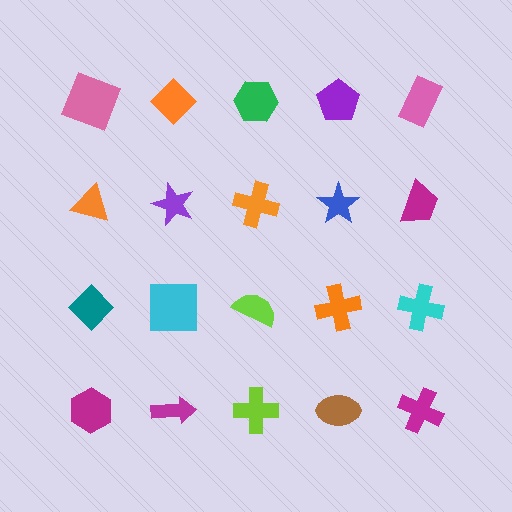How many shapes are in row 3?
5 shapes.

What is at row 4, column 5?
A magenta cross.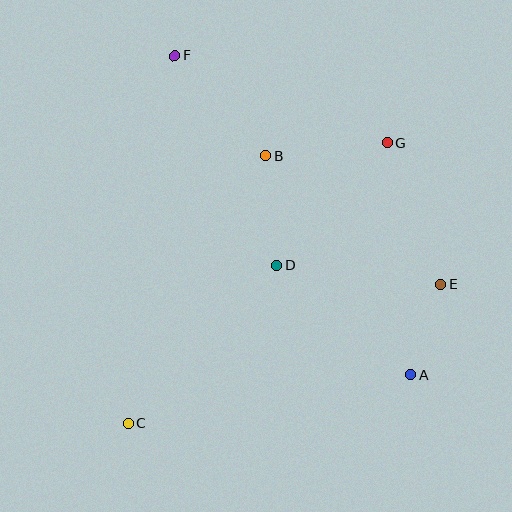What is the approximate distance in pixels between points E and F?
The distance between E and F is approximately 351 pixels.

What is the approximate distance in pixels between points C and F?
The distance between C and F is approximately 370 pixels.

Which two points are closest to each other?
Points A and E are closest to each other.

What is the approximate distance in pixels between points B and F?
The distance between B and F is approximately 136 pixels.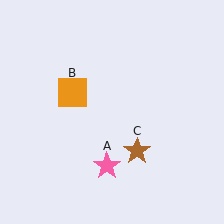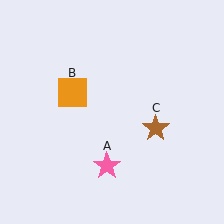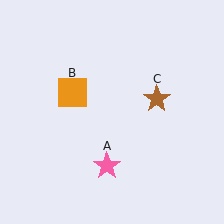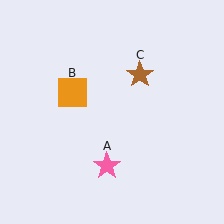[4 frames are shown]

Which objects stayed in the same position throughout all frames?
Pink star (object A) and orange square (object B) remained stationary.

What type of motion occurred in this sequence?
The brown star (object C) rotated counterclockwise around the center of the scene.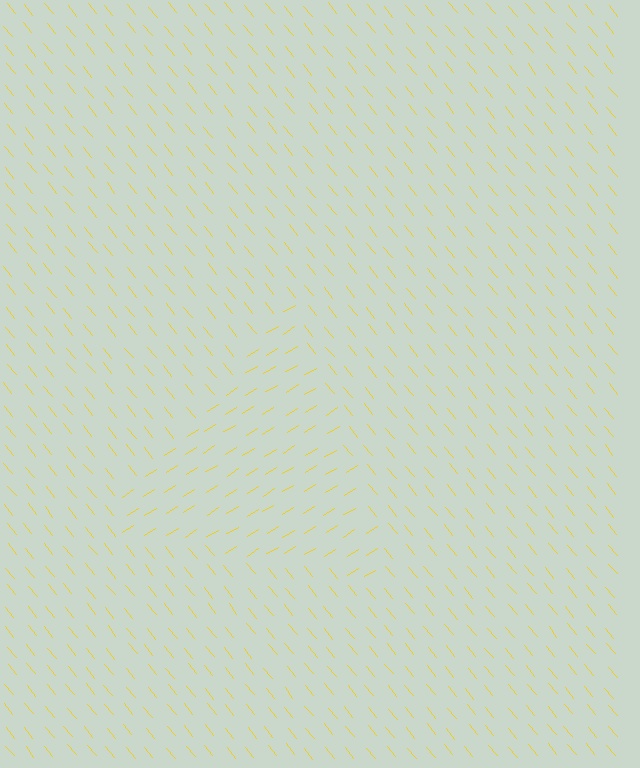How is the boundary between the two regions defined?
The boundary is defined purely by a change in line orientation (approximately 82 degrees difference). All lines are the same color and thickness.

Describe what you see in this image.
The image is filled with small yellow line segments. A triangle region in the image has lines oriented differently from the surrounding lines, creating a visible texture boundary.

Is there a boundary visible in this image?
Yes, there is a texture boundary formed by a change in line orientation.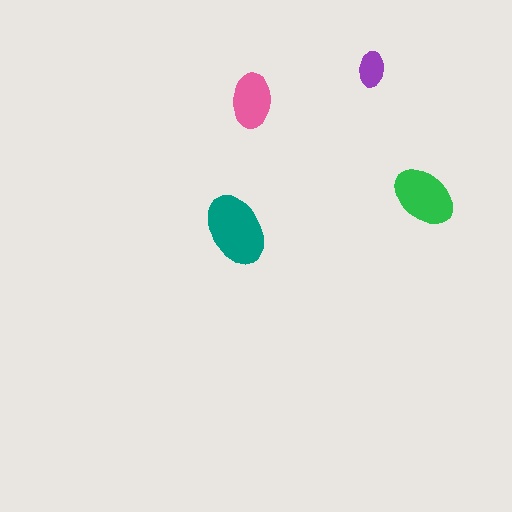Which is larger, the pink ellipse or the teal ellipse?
The teal one.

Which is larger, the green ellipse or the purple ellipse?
The green one.